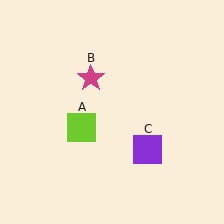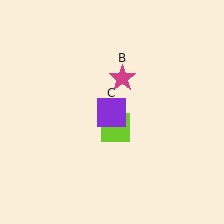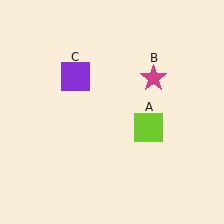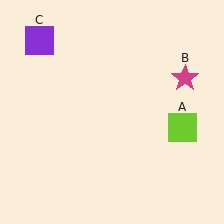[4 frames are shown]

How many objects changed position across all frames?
3 objects changed position: lime square (object A), magenta star (object B), purple square (object C).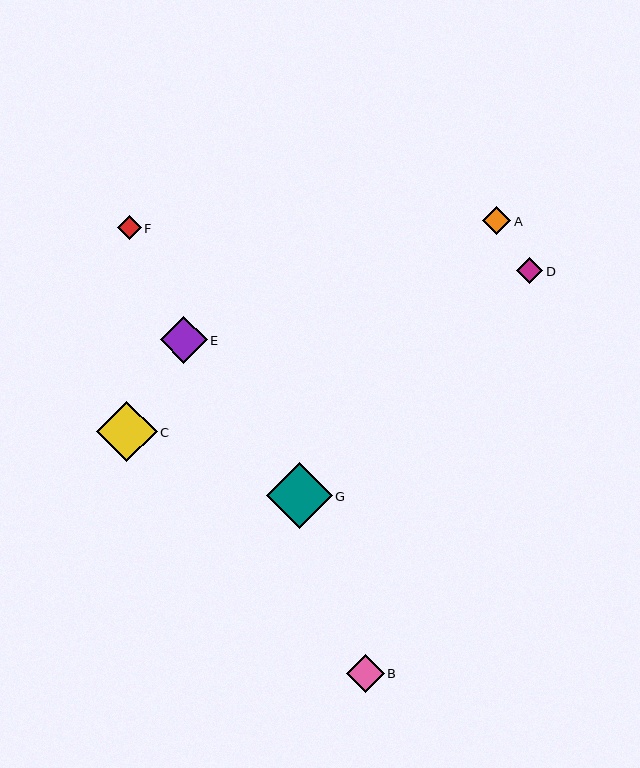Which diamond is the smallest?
Diamond F is the smallest with a size of approximately 24 pixels.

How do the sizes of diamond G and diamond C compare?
Diamond G and diamond C are approximately the same size.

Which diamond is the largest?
Diamond G is the largest with a size of approximately 66 pixels.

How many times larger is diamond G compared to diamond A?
Diamond G is approximately 2.3 times the size of diamond A.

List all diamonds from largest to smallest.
From largest to smallest: G, C, E, B, A, D, F.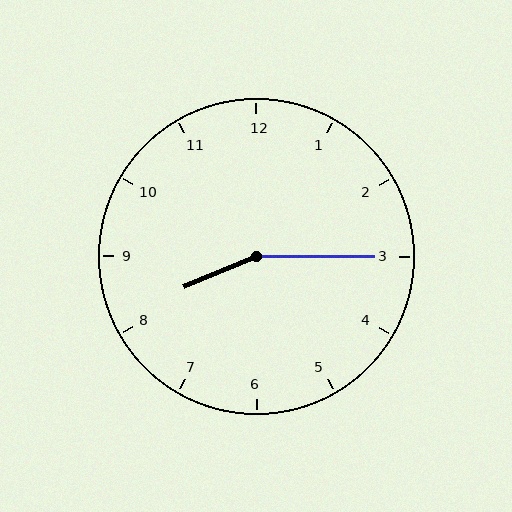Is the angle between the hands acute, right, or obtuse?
It is obtuse.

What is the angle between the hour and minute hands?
Approximately 158 degrees.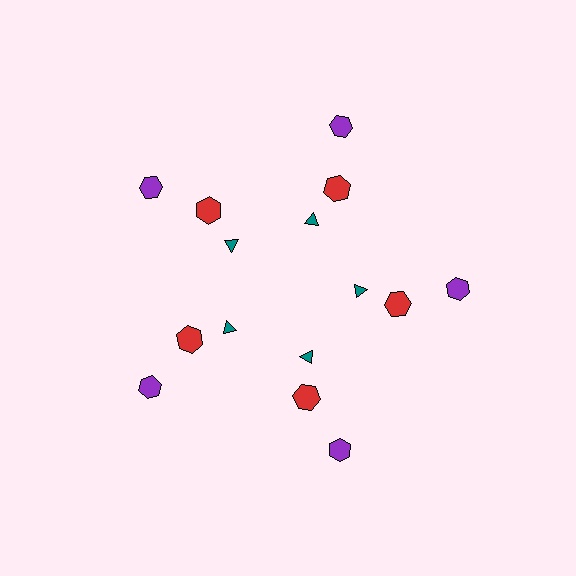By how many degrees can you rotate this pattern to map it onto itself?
The pattern maps onto itself every 72 degrees of rotation.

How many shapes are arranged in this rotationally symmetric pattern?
There are 15 shapes, arranged in 5 groups of 3.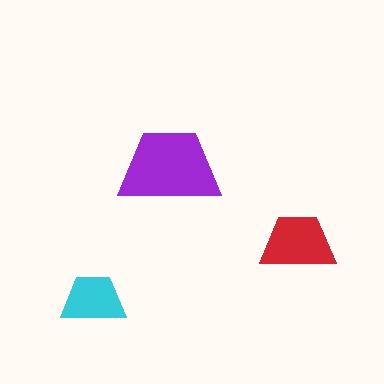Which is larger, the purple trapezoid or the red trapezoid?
The purple one.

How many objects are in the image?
There are 3 objects in the image.